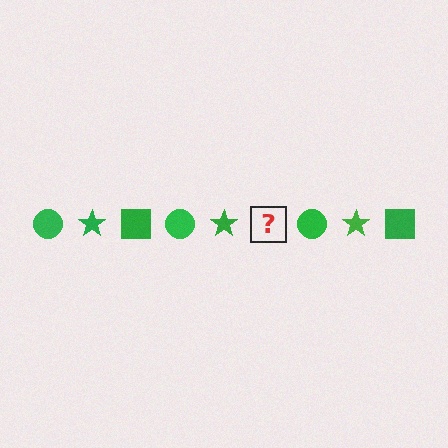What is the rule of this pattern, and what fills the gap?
The rule is that the pattern cycles through circle, star, square shapes in green. The gap should be filled with a green square.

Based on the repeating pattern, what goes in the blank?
The blank should be a green square.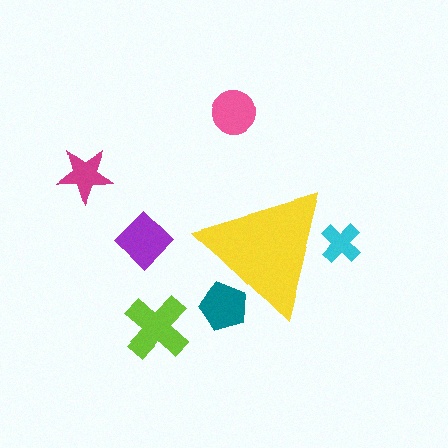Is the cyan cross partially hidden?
Yes, the cyan cross is partially hidden behind the yellow triangle.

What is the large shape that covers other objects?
A yellow triangle.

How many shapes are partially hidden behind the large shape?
2 shapes are partially hidden.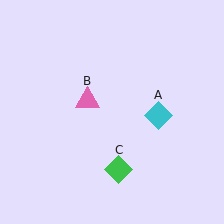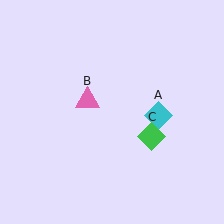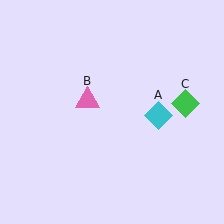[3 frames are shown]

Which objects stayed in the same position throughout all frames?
Cyan diamond (object A) and pink triangle (object B) remained stationary.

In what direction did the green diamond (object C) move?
The green diamond (object C) moved up and to the right.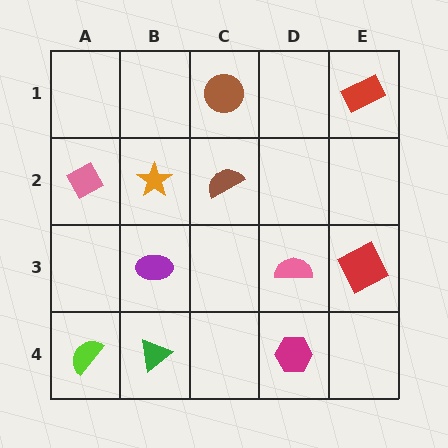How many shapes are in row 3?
3 shapes.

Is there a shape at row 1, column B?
No, that cell is empty.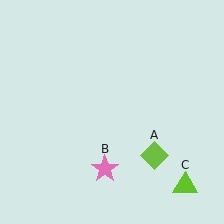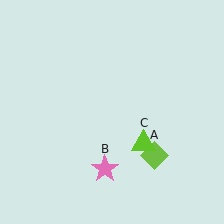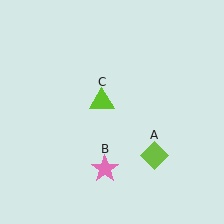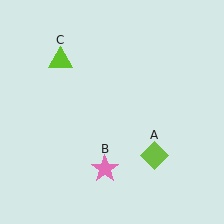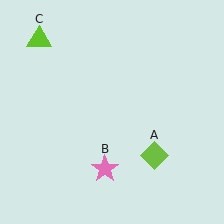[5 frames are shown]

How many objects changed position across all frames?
1 object changed position: lime triangle (object C).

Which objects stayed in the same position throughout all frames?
Lime diamond (object A) and pink star (object B) remained stationary.